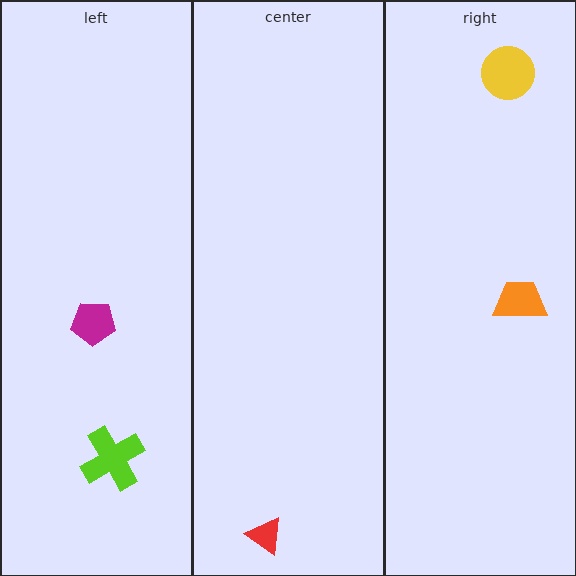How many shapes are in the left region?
2.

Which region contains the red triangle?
The center region.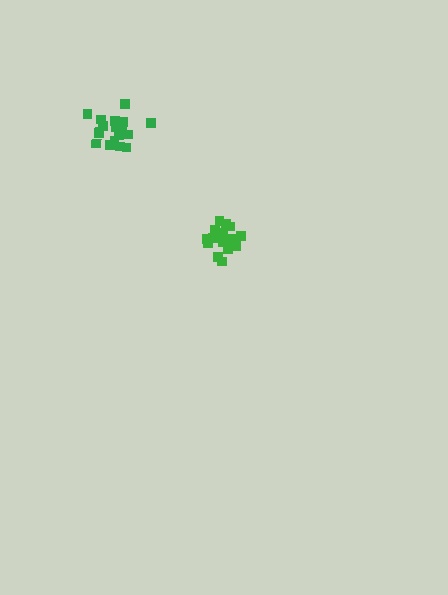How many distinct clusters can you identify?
There are 2 distinct clusters.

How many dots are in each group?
Group 1: 20 dots, Group 2: 18 dots (38 total).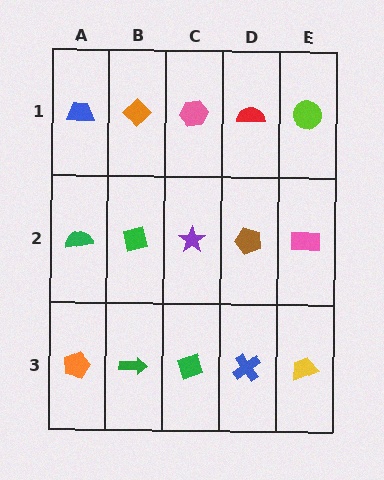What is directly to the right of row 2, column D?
A pink rectangle.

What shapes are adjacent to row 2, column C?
A pink hexagon (row 1, column C), a green diamond (row 3, column C), a green square (row 2, column B), a brown pentagon (row 2, column D).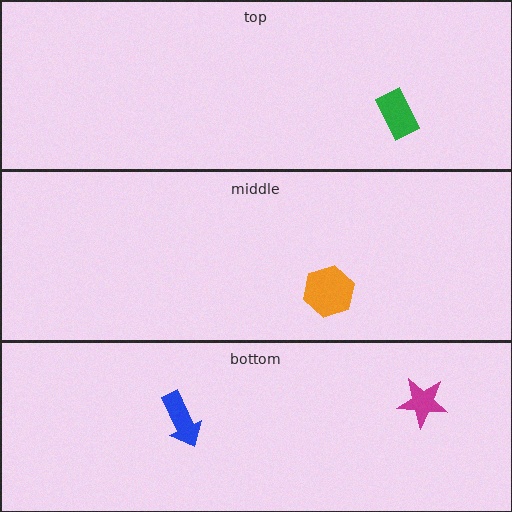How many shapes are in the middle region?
1.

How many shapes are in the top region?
1.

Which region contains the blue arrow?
The bottom region.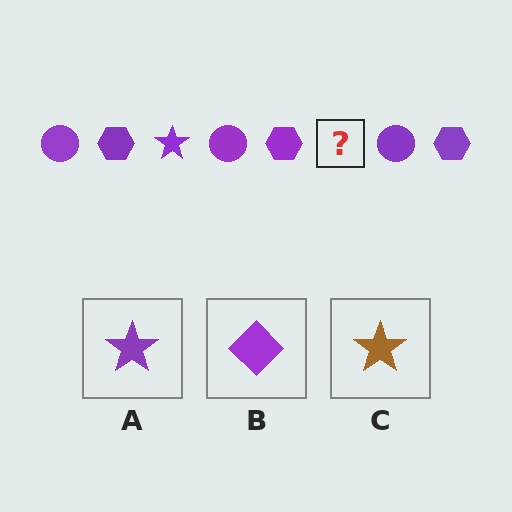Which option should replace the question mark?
Option A.